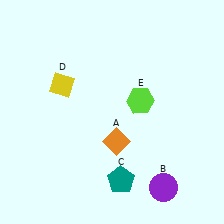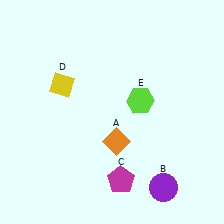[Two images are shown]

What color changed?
The pentagon (C) changed from teal in Image 1 to magenta in Image 2.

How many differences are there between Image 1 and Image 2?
There is 1 difference between the two images.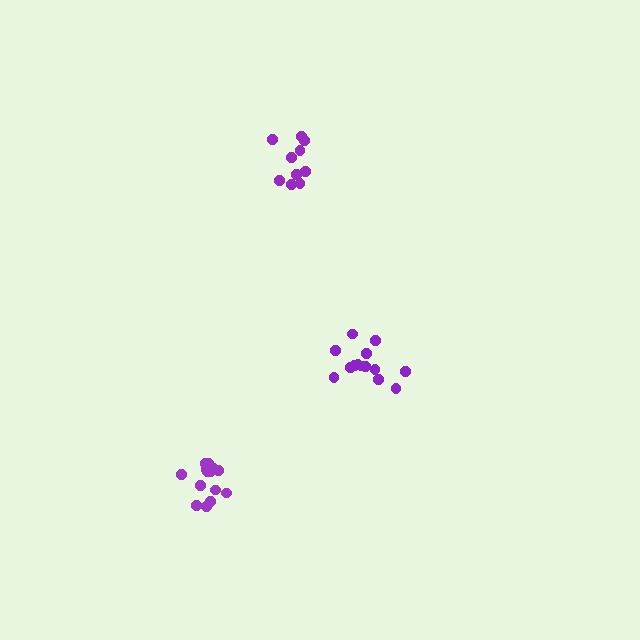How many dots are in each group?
Group 1: 10 dots, Group 2: 14 dots, Group 3: 14 dots (38 total).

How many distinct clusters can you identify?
There are 3 distinct clusters.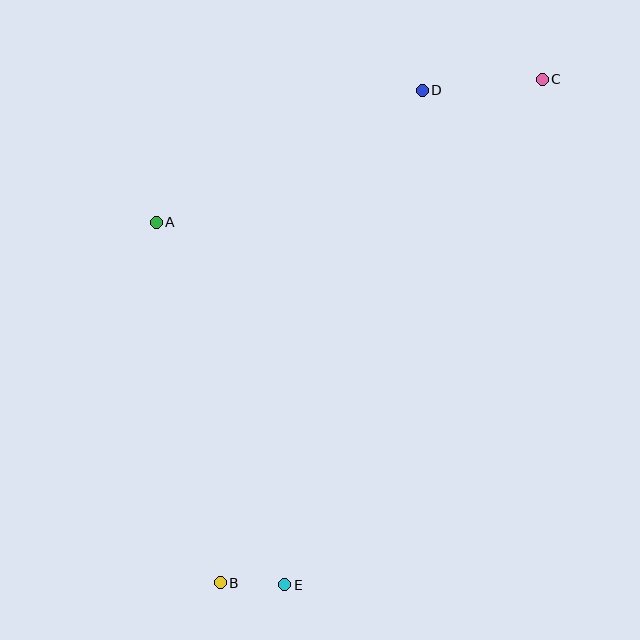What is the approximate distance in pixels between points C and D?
The distance between C and D is approximately 120 pixels.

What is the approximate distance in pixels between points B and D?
The distance between B and D is approximately 532 pixels.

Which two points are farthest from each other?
Points B and C are farthest from each other.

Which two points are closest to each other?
Points B and E are closest to each other.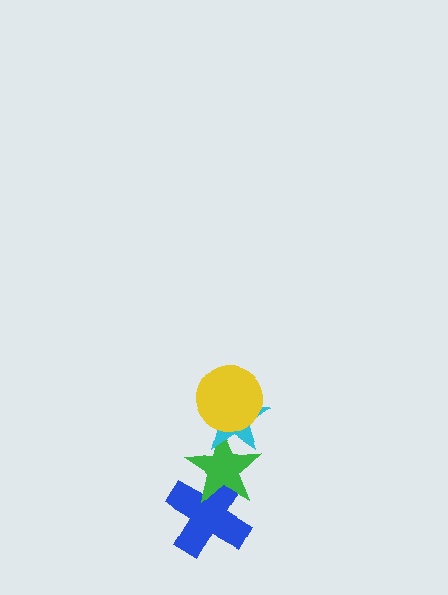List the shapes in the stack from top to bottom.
From top to bottom: the yellow circle, the cyan star, the green star, the blue cross.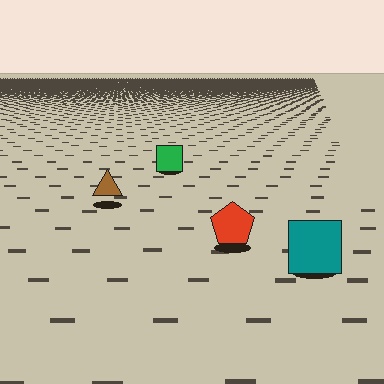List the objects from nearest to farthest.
From nearest to farthest: the teal square, the red pentagon, the brown triangle, the green square.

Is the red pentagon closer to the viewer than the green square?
Yes. The red pentagon is closer — you can tell from the texture gradient: the ground texture is coarser near it.